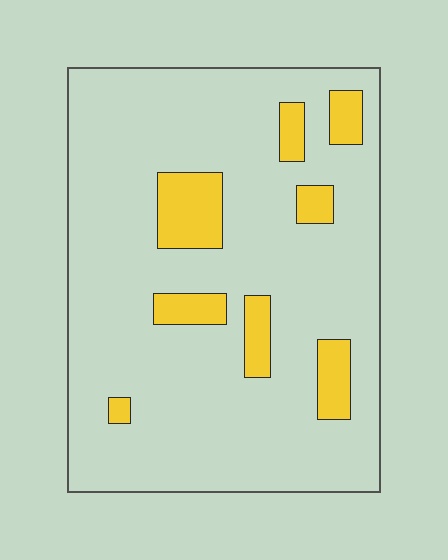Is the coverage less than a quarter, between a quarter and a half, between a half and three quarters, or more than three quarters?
Less than a quarter.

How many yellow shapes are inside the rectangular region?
8.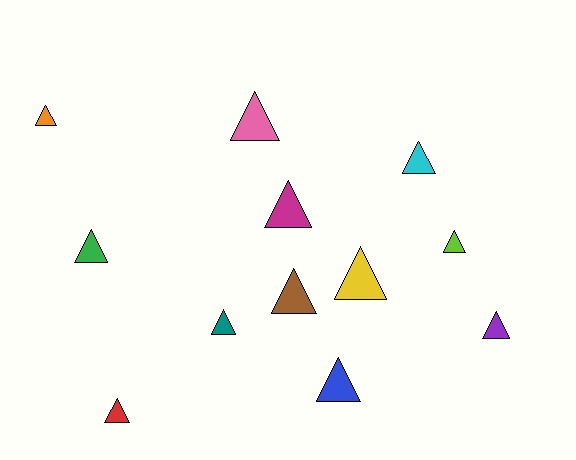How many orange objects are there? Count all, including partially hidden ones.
There is 1 orange object.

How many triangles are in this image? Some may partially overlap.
There are 12 triangles.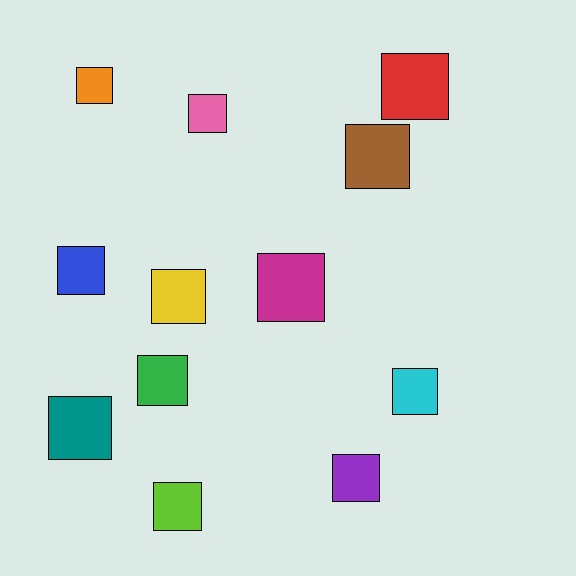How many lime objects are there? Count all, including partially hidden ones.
There is 1 lime object.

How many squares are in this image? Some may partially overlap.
There are 12 squares.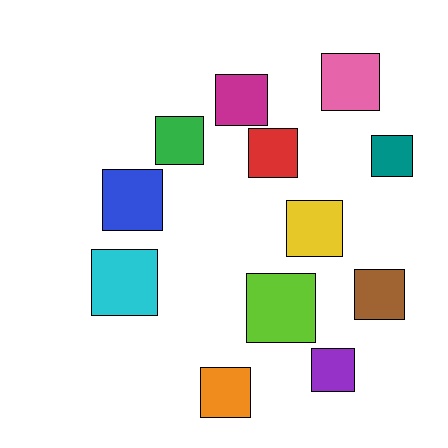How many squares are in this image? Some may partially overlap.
There are 12 squares.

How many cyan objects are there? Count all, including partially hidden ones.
There is 1 cyan object.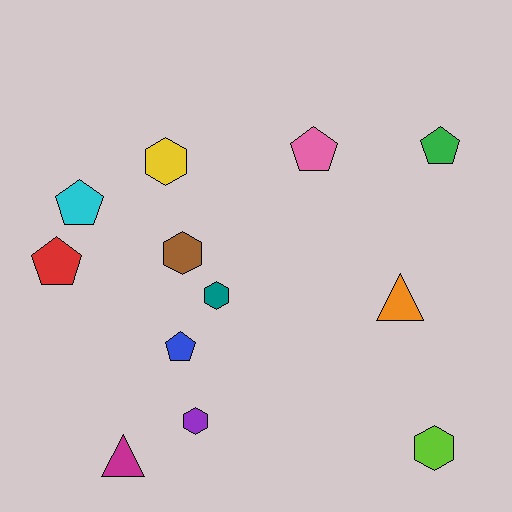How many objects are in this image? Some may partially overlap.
There are 12 objects.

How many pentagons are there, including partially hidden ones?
There are 5 pentagons.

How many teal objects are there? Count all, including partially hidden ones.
There is 1 teal object.